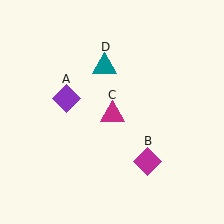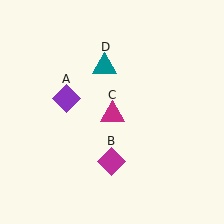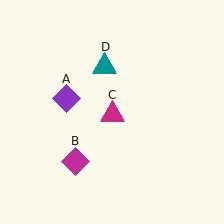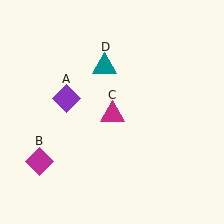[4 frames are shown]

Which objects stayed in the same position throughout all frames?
Purple diamond (object A) and magenta triangle (object C) and teal triangle (object D) remained stationary.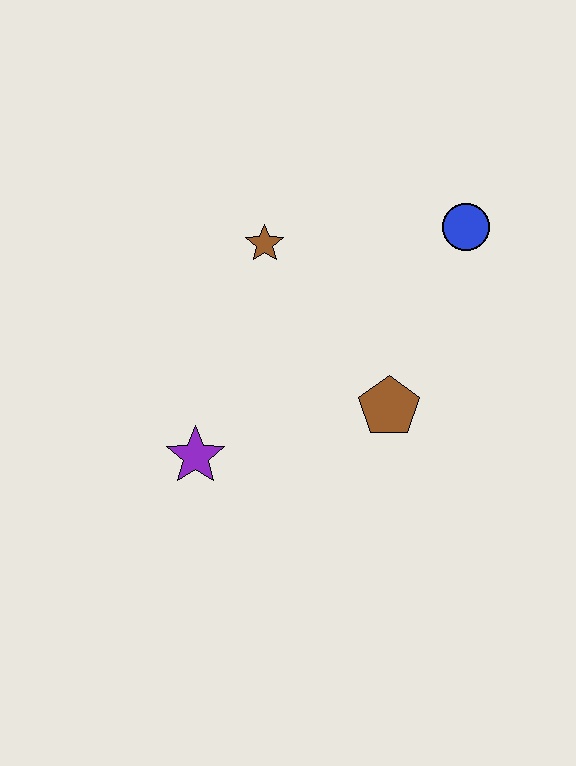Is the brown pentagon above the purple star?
Yes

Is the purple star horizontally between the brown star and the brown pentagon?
No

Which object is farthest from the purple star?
The blue circle is farthest from the purple star.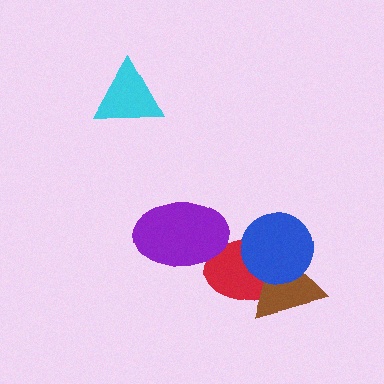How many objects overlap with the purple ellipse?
1 object overlaps with the purple ellipse.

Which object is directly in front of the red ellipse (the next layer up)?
The brown triangle is directly in front of the red ellipse.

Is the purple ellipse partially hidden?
No, no other shape covers it.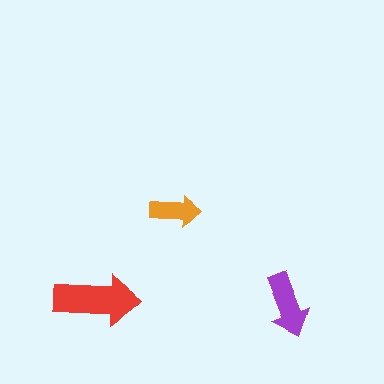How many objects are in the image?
There are 3 objects in the image.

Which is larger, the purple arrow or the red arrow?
The red one.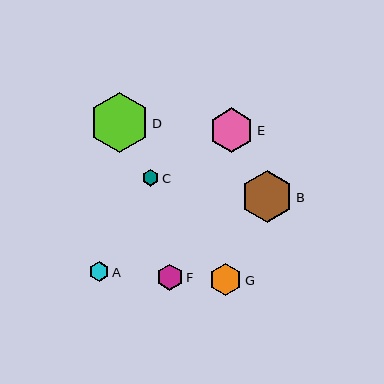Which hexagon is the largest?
Hexagon D is the largest with a size of approximately 59 pixels.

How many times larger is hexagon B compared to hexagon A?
Hexagon B is approximately 2.6 times the size of hexagon A.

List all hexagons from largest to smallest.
From largest to smallest: D, B, E, G, F, A, C.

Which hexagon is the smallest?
Hexagon C is the smallest with a size of approximately 17 pixels.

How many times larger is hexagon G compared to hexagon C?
Hexagon G is approximately 1.9 times the size of hexagon C.